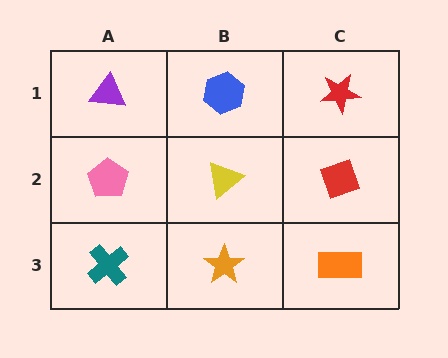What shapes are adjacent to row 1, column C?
A red diamond (row 2, column C), a blue hexagon (row 1, column B).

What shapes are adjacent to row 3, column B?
A yellow triangle (row 2, column B), a teal cross (row 3, column A), an orange rectangle (row 3, column C).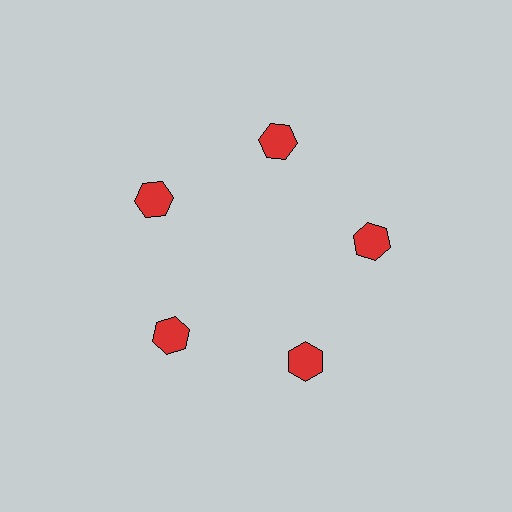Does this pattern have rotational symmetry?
Yes, this pattern has 5-fold rotational symmetry. It looks the same after rotating 72 degrees around the center.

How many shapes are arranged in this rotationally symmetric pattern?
There are 5 shapes, arranged in 5 groups of 1.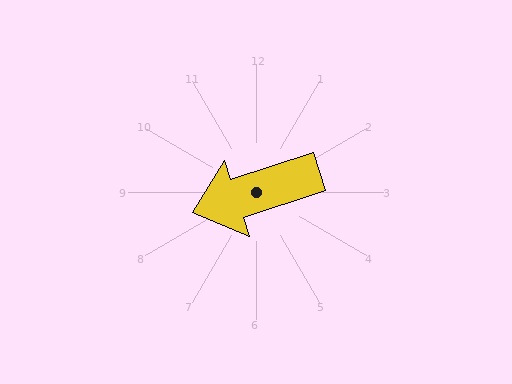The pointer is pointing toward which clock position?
Roughly 8 o'clock.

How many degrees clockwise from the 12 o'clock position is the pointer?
Approximately 252 degrees.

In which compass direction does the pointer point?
West.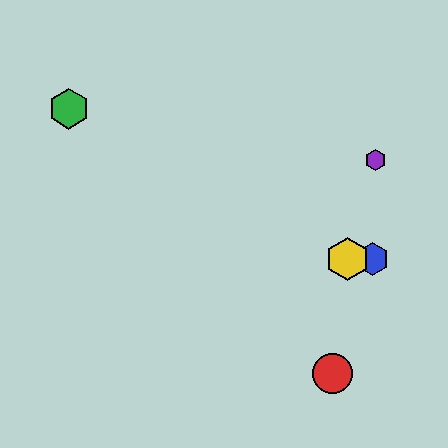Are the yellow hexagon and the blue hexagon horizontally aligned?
Yes, both are at y≈259.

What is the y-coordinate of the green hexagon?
The green hexagon is at y≈109.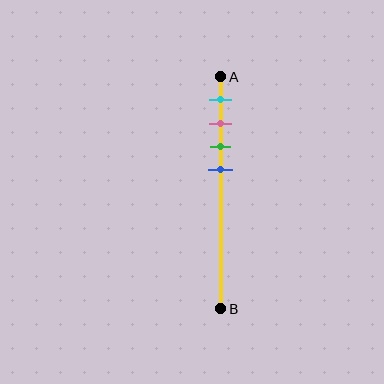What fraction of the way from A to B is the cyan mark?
The cyan mark is approximately 10% (0.1) of the way from A to B.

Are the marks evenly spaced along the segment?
Yes, the marks are approximately evenly spaced.